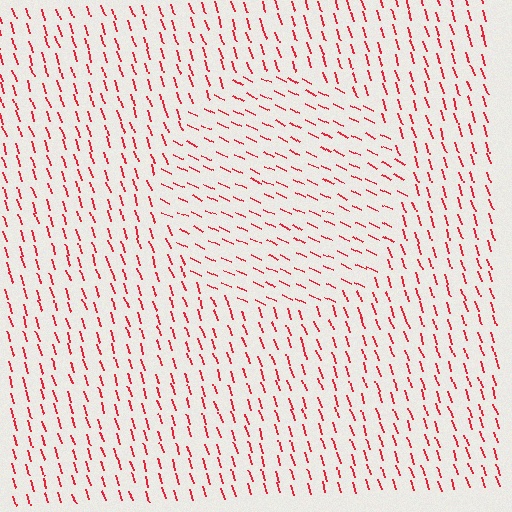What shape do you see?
I see a circle.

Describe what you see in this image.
The image is filled with small red line segments. A circle region in the image has lines oriented differently from the surrounding lines, creating a visible texture boundary.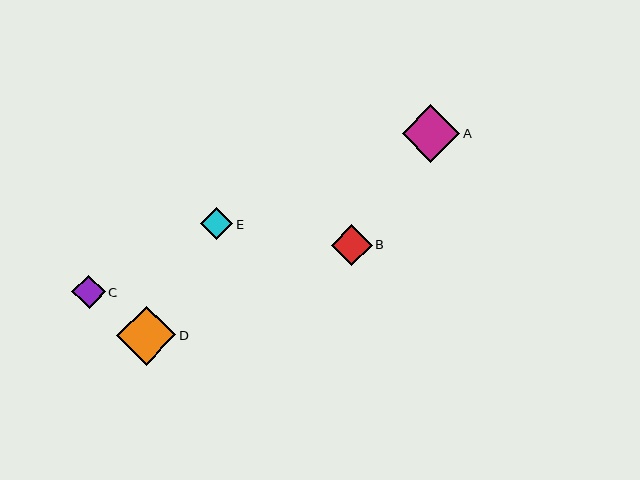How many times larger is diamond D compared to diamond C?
Diamond D is approximately 1.8 times the size of diamond C.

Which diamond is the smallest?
Diamond E is the smallest with a size of approximately 32 pixels.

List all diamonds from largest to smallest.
From largest to smallest: D, A, B, C, E.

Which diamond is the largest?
Diamond D is the largest with a size of approximately 59 pixels.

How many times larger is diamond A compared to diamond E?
Diamond A is approximately 1.8 times the size of diamond E.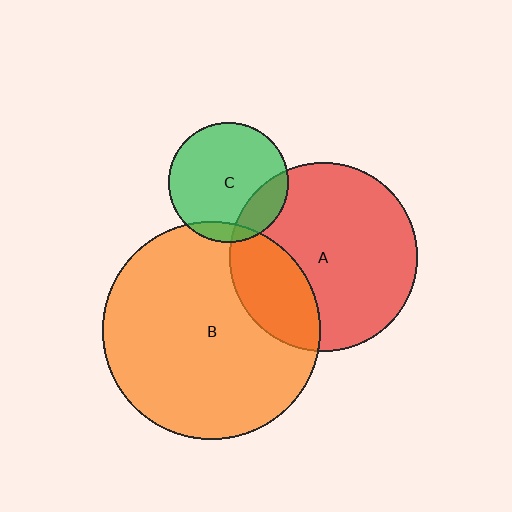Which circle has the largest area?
Circle B (orange).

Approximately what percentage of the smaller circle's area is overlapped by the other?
Approximately 20%.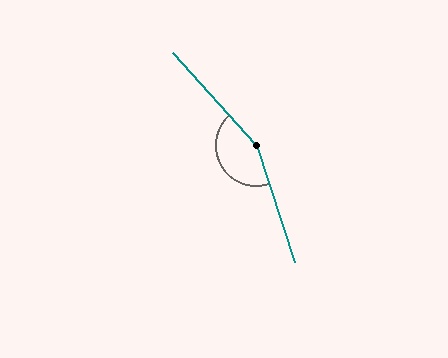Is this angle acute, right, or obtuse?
It is obtuse.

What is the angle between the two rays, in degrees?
Approximately 156 degrees.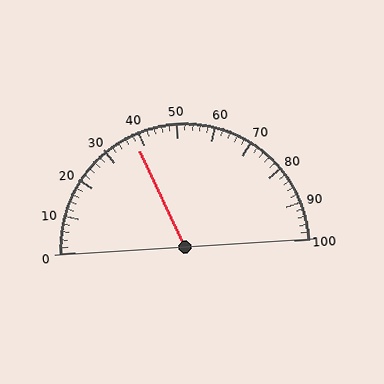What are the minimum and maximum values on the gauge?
The gauge ranges from 0 to 100.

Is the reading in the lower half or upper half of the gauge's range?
The reading is in the lower half of the range (0 to 100).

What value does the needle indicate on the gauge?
The needle indicates approximately 38.